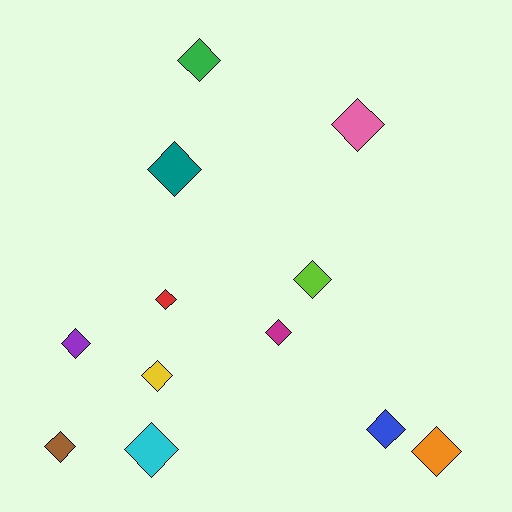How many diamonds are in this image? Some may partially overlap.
There are 12 diamonds.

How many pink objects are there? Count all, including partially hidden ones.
There is 1 pink object.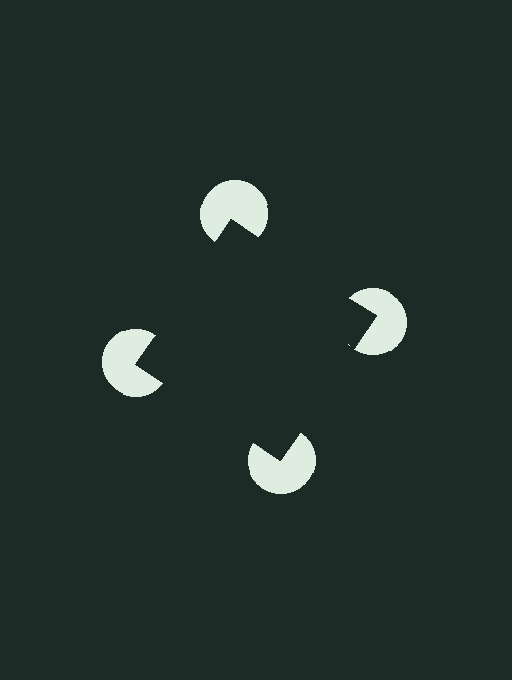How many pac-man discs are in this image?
There are 4 — one at each vertex of the illusory square.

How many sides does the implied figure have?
4 sides.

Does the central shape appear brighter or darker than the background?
It typically appears slightly darker than the background, even though no actual brightness change is drawn.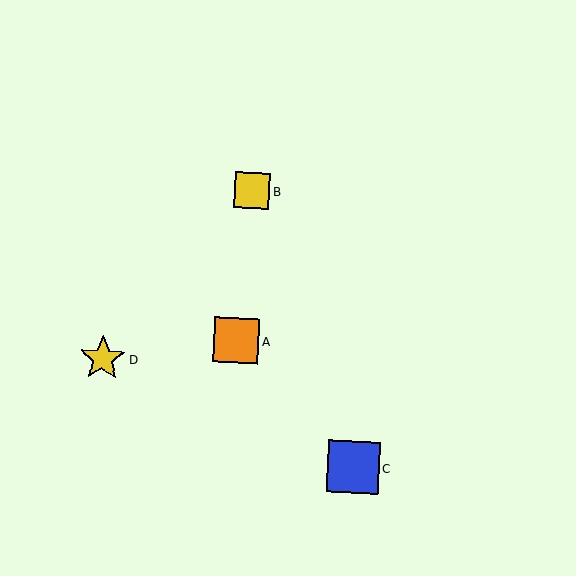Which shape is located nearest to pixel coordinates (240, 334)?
The orange square (labeled A) at (237, 340) is nearest to that location.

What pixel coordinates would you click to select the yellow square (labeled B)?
Click at (252, 191) to select the yellow square B.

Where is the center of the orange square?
The center of the orange square is at (237, 340).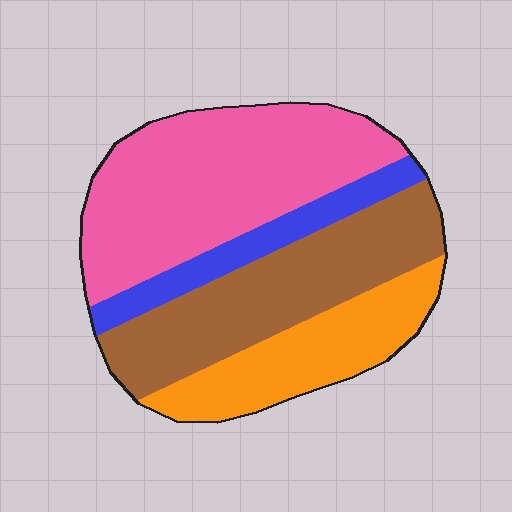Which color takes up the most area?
Pink, at roughly 40%.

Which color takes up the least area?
Blue, at roughly 10%.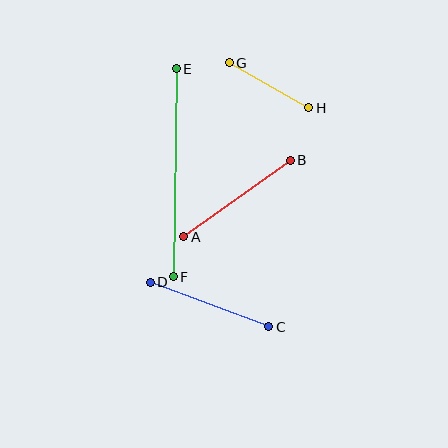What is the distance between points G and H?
The distance is approximately 91 pixels.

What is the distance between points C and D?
The distance is approximately 127 pixels.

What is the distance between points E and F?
The distance is approximately 208 pixels.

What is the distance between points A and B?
The distance is approximately 131 pixels.